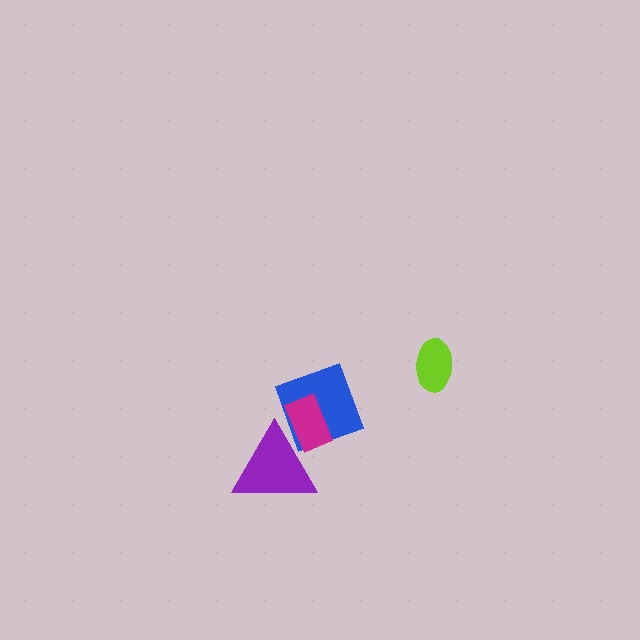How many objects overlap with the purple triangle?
2 objects overlap with the purple triangle.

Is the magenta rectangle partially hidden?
Yes, it is partially covered by another shape.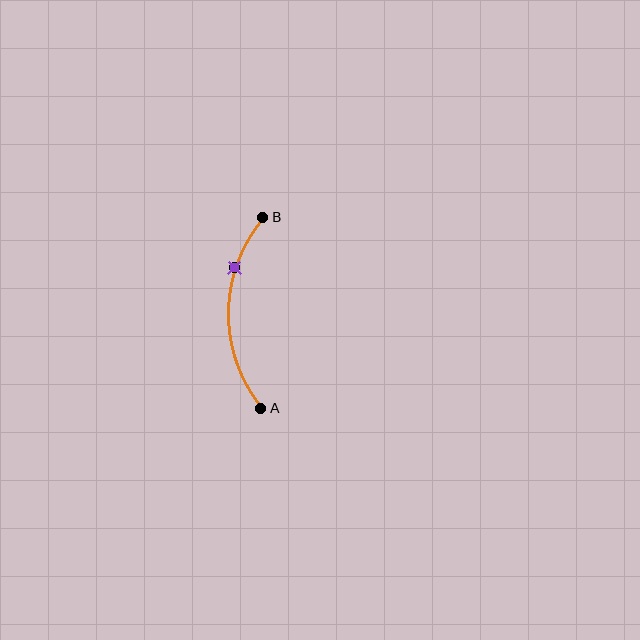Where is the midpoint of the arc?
The arc midpoint is the point on the curve farthest from the straight line joining A and B. It sits to the left of that line.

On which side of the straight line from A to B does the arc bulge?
The arc bulges to the left of the straight line connecting A and B.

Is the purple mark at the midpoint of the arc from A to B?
No. The purple mark lies on the arc but is closer to endpoint B. The arc midpoint would be at the point on the curve equidistant along the arc from both A and B.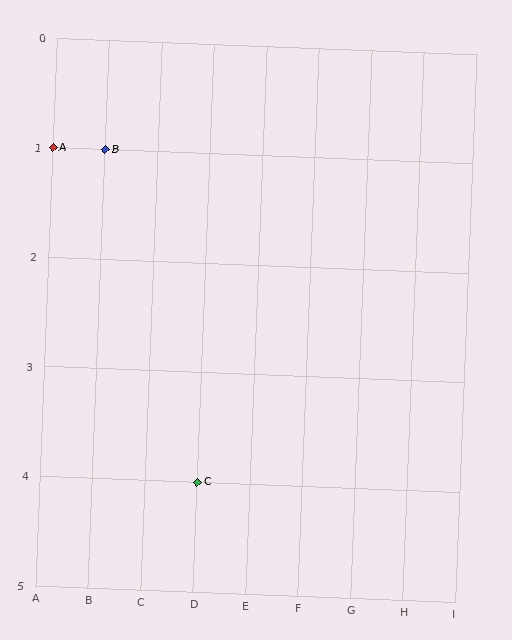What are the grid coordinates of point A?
Point A is at grid coordinates (A, 1).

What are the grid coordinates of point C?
Point C is at grid coordinates (D, 4).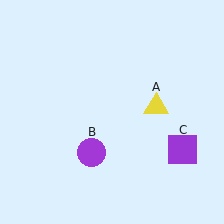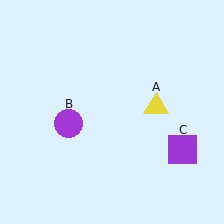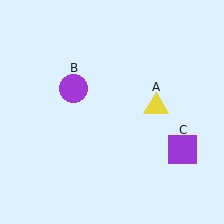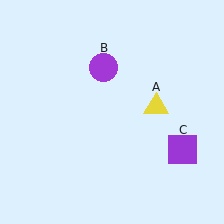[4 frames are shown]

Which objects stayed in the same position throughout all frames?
Yellow triangle (object A) and purple square (object C) remained stationary.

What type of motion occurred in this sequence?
The purple circle (object B) rotated clockwise around the center of the scene.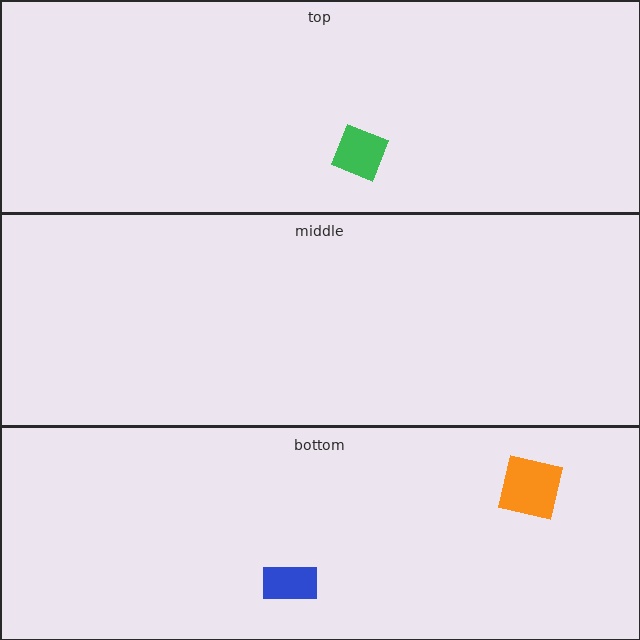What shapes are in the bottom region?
The blue rectangle, the orange square.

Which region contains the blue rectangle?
The bottom region.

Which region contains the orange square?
The bottom region.